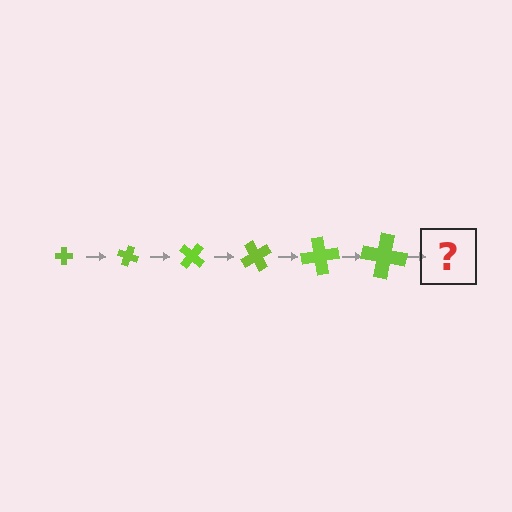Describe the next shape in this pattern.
It should be a cross, larger than the previous one and rotated 120 degrees from the start.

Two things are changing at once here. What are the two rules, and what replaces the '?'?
The two rules are that the cross grows larger each step and it rotates 20 degrees each step. The '?' should be a cross, larger than the previous one and rotated 120 degrees from the start.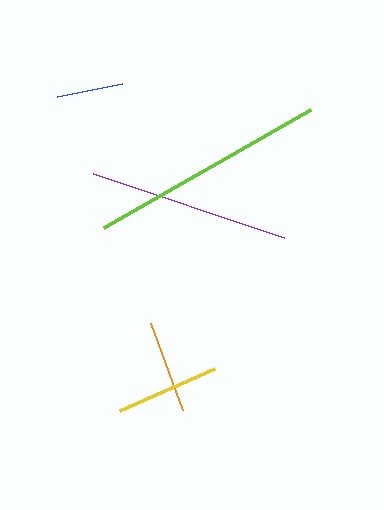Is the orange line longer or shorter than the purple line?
The purple line is longer than the orange line.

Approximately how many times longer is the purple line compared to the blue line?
The purple line is approximately 3.1 times the length of the blue line.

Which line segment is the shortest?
The blue line is the shortest at approximately 66 pixels.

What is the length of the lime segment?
The lime segment is approximately 238 pixels long.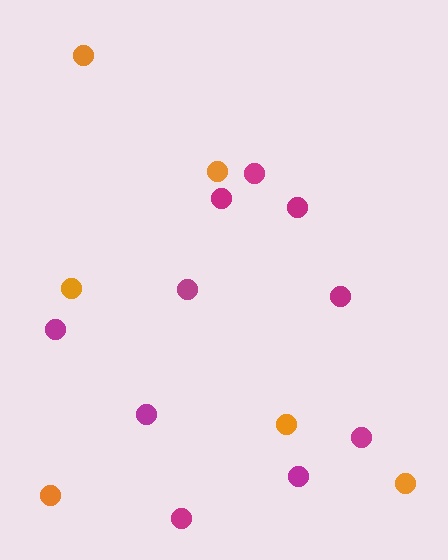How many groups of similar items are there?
There are 2 groups: one group of orange circles (6) and one group of magenta circles (10).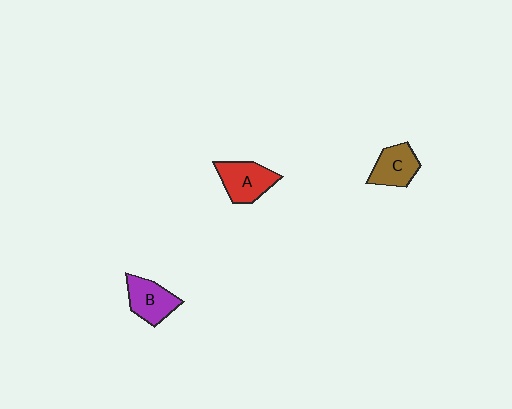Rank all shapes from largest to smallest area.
From largest to smallest: A (red), B (purple), C (brown).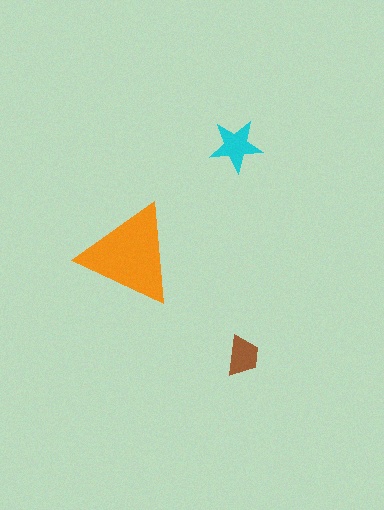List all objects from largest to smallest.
The orange triangle, the cyan star, the brown trapezoid.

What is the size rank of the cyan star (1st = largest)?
2nd.